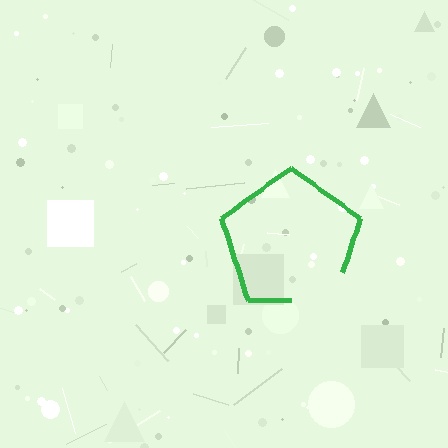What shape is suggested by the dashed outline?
The dashed outline suggests a pentagon.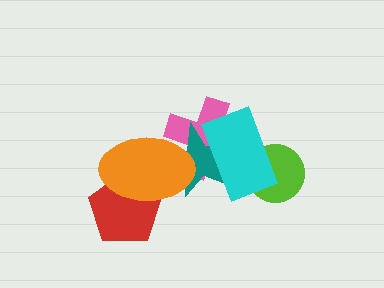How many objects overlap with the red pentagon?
1 object overlaps with the red pentagon.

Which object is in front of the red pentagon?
The orange ellipse is in front of the red pentagon.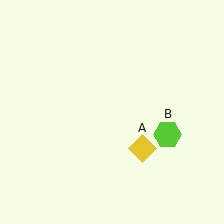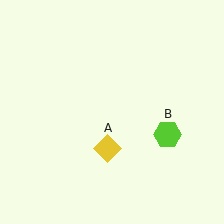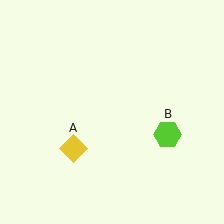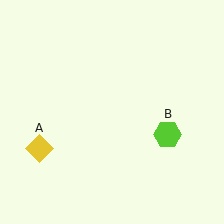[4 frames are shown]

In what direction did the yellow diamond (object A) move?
The yellow diamond (object A) moved left.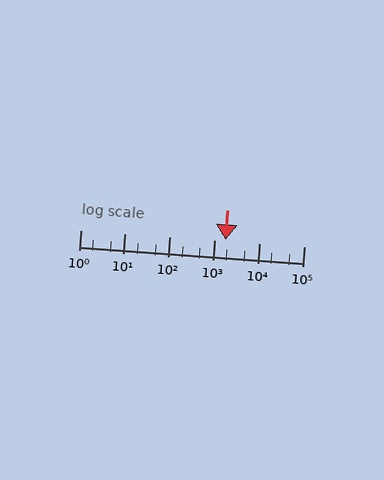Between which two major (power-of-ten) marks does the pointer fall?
The pointer is between 1000 and 10000.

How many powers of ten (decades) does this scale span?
The scale spans 5 decades, from 1 to 100000.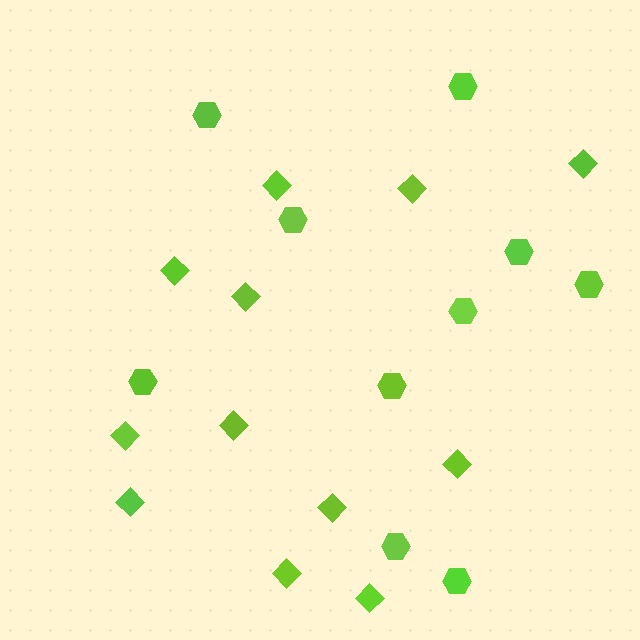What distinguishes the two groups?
There are 2 groups: one group of diamonds (12) and one group of hexagons (10).